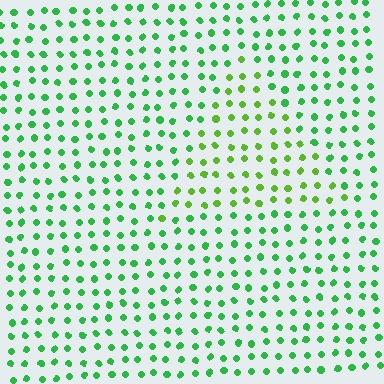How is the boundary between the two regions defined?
The boundary is defined purely by a slight shift in hue (about 31 degrees). Spacing, size, and orientation are identical on both sides.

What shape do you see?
I see a triangle.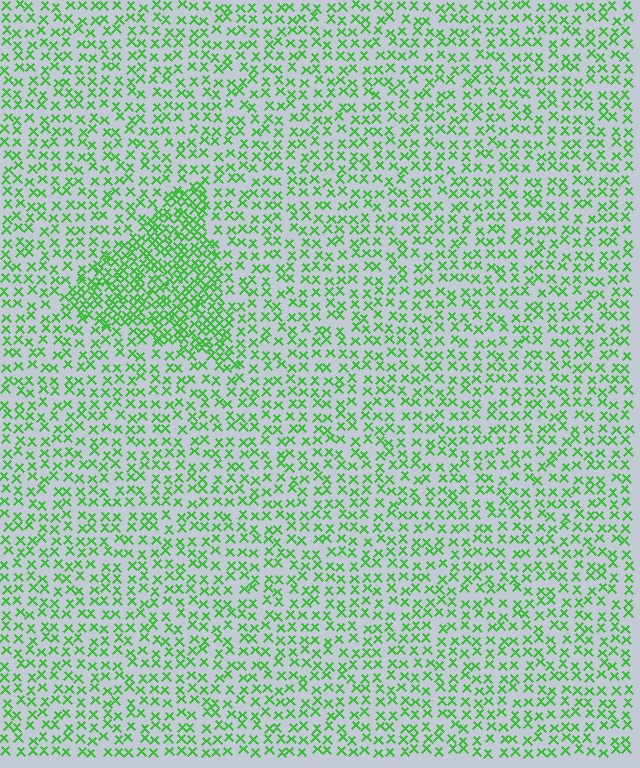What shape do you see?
I see a triangle.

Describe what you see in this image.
The image contains small green elements arranged at two different densities. A triangle-shaped region is visible where the elements are more densely packed than the surrounding area.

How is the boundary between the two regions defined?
The boundary is defined by a change in element density (approximately 2.1x ratio). All elements are the same color, size, and shape.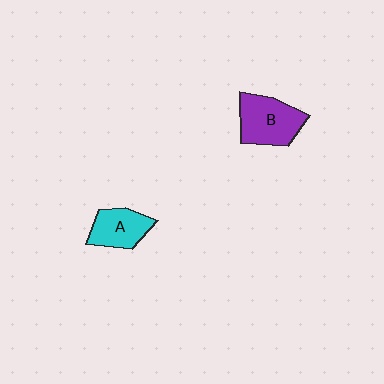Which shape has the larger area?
Shape B (purple).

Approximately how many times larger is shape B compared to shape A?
Approximately 1.4 times.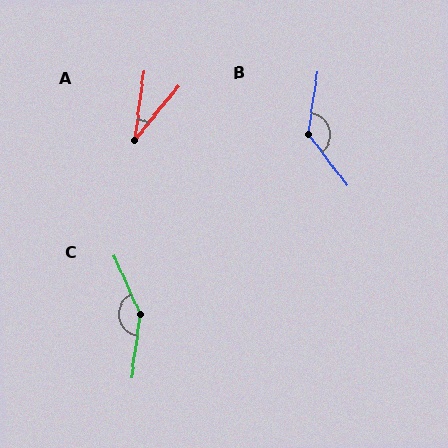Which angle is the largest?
C, at approximately 148 degrees.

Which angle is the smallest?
A, at approximately 31 degrees.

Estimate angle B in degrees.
Approximately 134 degrees.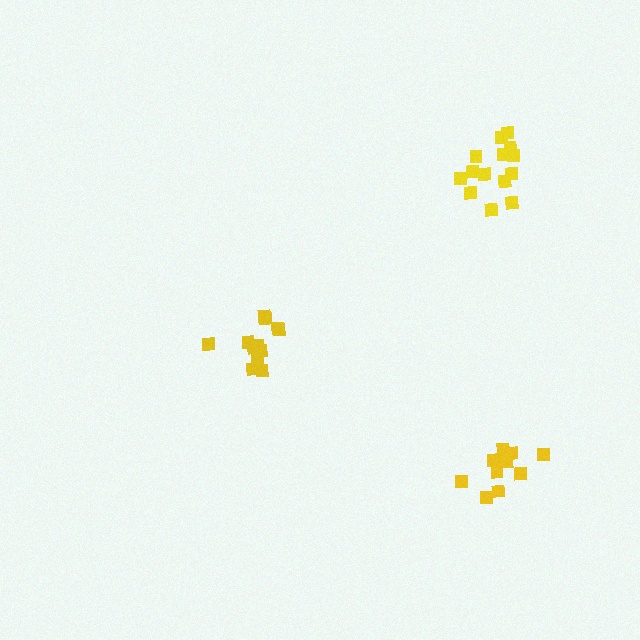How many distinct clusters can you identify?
There are 3 distinct clusters.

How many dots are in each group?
Group 1: 10 dots, Group 2: 12 dots, Group 3: 14 dots (36 total).